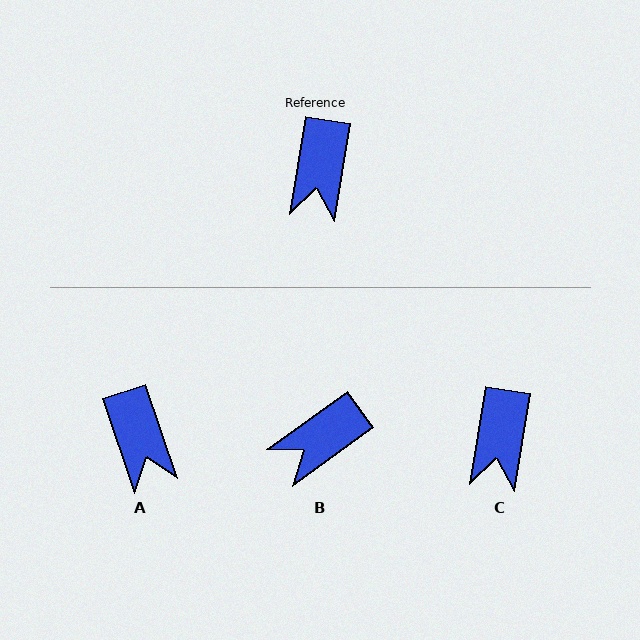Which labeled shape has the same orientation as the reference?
C.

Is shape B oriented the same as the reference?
No, it is off by about 45 degrees.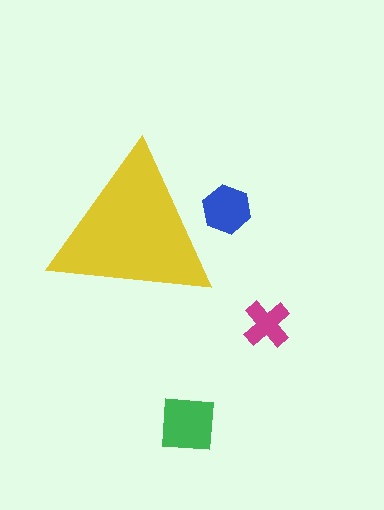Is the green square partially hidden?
No, the green square is fully visible.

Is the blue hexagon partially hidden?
Yes, the blue hexagon is partially hidden behind the yellow triangle.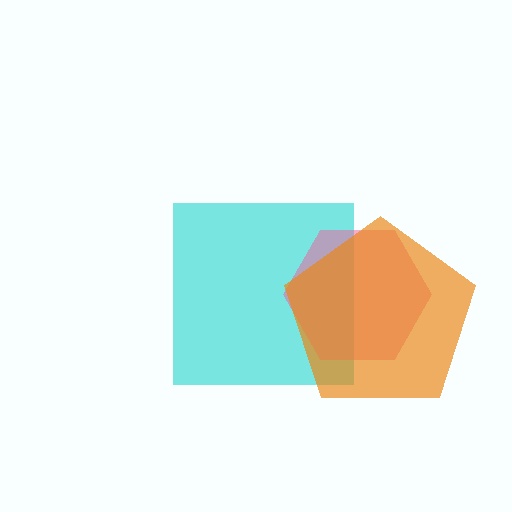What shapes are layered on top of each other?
The layered shapes are: a cyan square, a pink hexagon, an orange pentagon.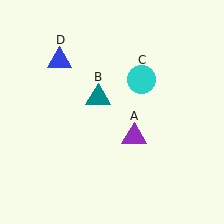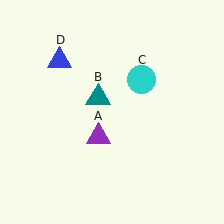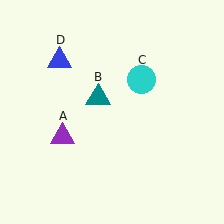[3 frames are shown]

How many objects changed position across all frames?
1 object changed position: purple triangle (object A).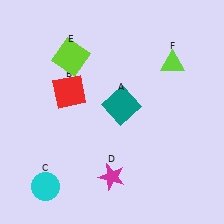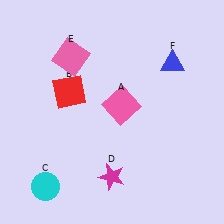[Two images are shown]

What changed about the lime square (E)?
In Image 1, E is lime. In Image 2, it changed to pink.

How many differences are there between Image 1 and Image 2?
There are 3 differences between the two images.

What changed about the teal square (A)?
In Image 1, A is teal. In Image 2, it changed to pink.